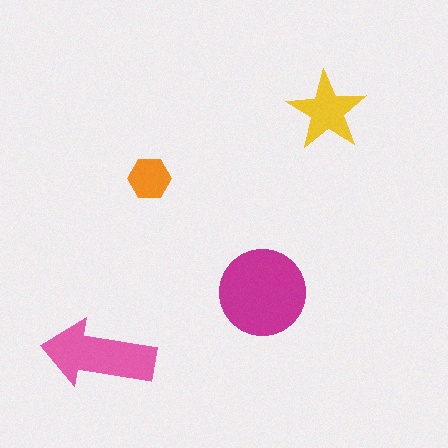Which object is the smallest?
The orange hexagon.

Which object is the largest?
The magenta circle.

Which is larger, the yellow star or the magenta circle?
The magenta circle.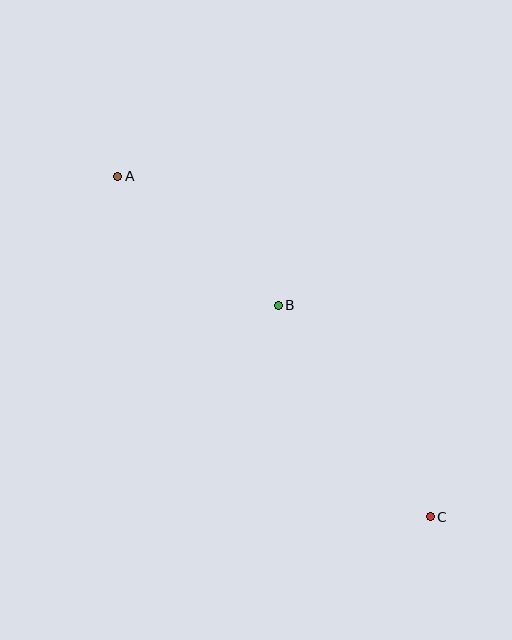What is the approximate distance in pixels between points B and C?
The distance between B and C is approximately 261 pixels.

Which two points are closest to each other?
Points A and B are closest to each other.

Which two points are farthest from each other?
Points A and C are farthest from each other.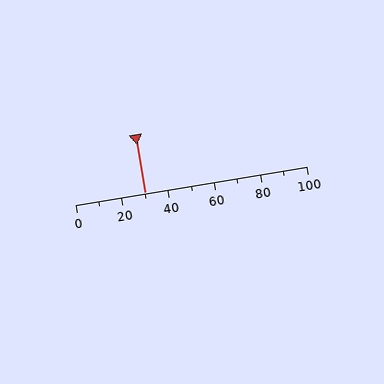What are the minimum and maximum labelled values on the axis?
The axis runs from 0 to 100.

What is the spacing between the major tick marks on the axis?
The major ticks are spaced 20 apart.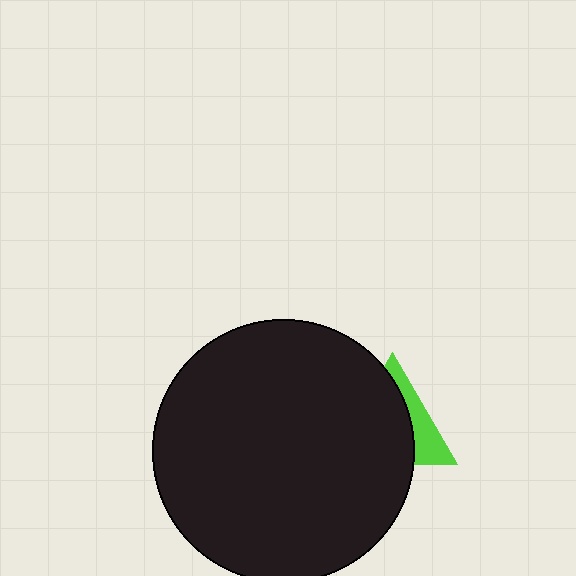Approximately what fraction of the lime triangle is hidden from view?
Roughly 68% of the lime triangle is hidden behind the black circle.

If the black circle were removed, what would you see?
You would see the complete lime triangle.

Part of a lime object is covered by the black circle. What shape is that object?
It is a triangle.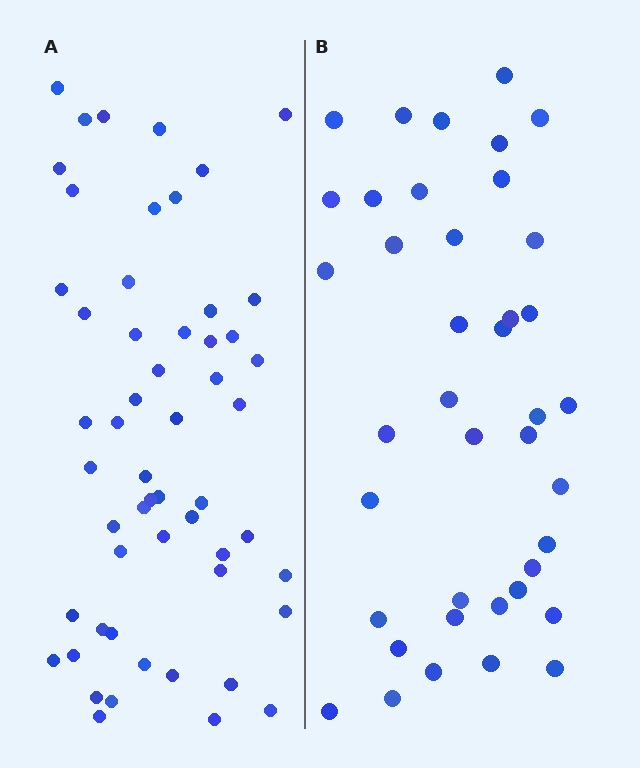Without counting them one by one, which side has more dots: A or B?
Region A (the left region) has more dots.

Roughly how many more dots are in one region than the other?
Region A has approximately 15 more dots than region B.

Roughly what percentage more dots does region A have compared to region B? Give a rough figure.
About 40% more.